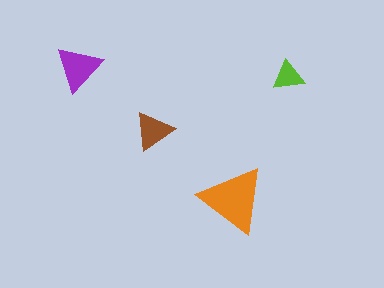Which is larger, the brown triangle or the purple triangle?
The purple one.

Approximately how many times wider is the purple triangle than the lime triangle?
About 1.5 times wider.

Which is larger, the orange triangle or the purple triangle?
The orange one.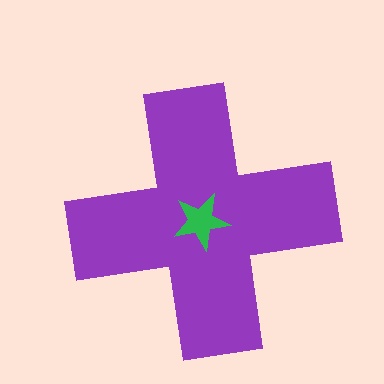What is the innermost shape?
The green star.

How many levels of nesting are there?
2.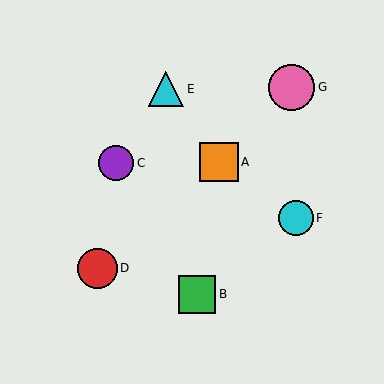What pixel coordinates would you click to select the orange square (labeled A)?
Click at (219, 162) to select the orange square A.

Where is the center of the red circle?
The center of the red circle is at (98, 268).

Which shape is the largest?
The pink circle (labeled G) is the largest.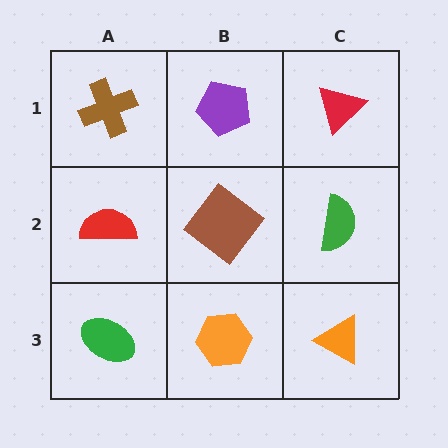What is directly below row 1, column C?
A green semicircle.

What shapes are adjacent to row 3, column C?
A green semicircle (row 2, column C), an orange hexagon (row 3, column B).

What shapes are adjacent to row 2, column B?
A purple pentagon (row 1, column B), an orange hexagon (row 3, column B), a red semicircle (row 2, column A), a green semicircle (row 2, column C).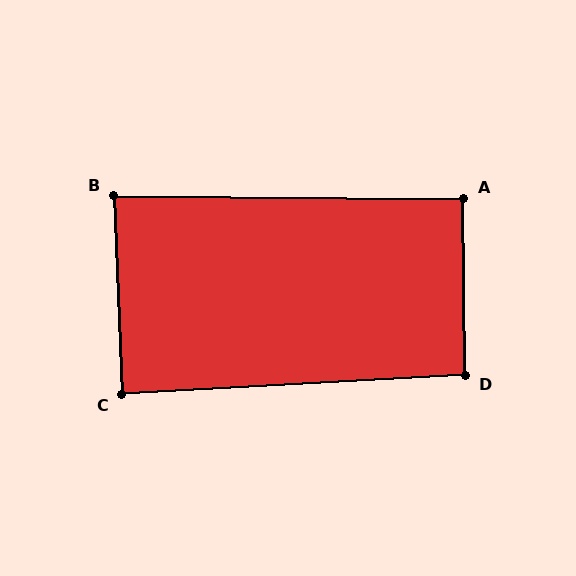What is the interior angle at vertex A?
Approximately 91 degrees (approximately right).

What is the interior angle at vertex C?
Approximately 89 degrees (approximately right).